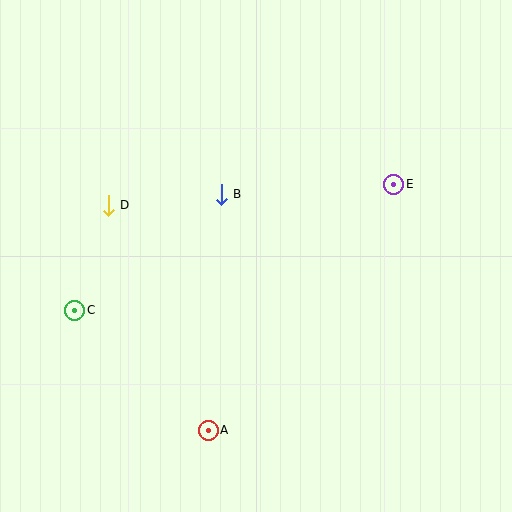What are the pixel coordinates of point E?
Point E is at (394, 184).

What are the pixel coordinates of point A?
Point A is at (208, 430).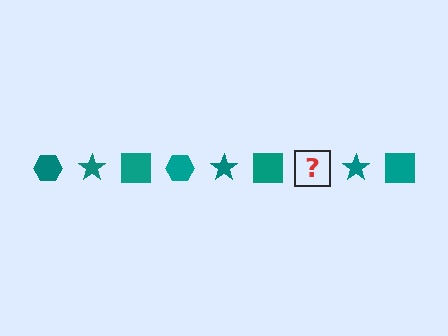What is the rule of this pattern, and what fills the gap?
The rule is that the pattern cycles through hexagon, star, square shapes in teal. The gap should be filled with a teal hexagon.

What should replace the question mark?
The question mark should be replaced with a teal hexagon.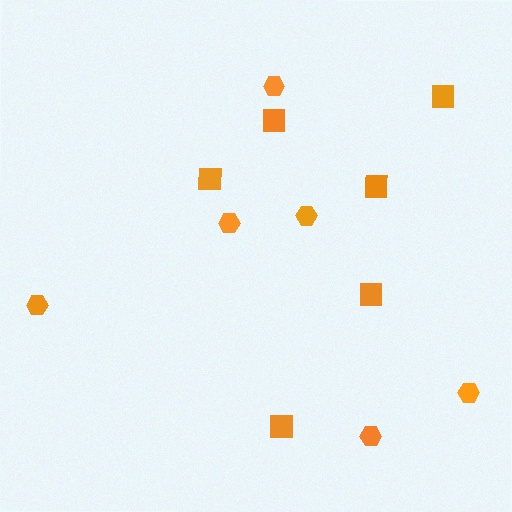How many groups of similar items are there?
There are 2 groups: one group of hexagons (6) and one group of squares (6).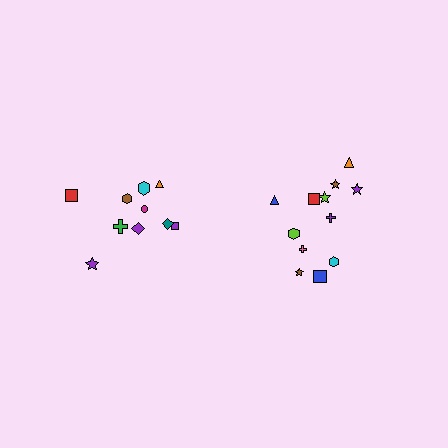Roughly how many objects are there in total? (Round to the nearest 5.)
Roughly 20 objects in total.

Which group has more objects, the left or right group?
The right group.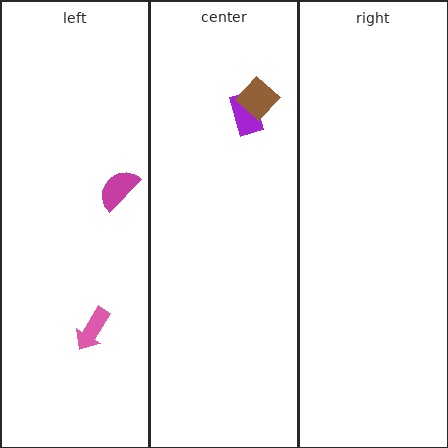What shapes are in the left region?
The magenta semicircle, the pink arrow.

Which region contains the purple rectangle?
The center region.